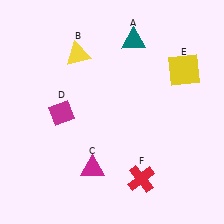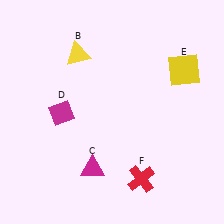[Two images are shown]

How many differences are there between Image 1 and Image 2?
There is 1 difference between the two images.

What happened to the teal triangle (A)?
The teal triangle (A) was removed in Image 2. It was in the top-right area of Image 1.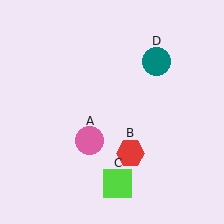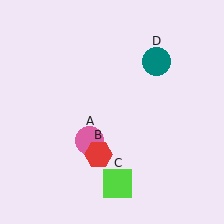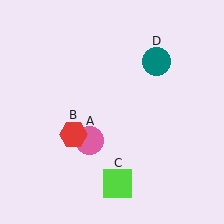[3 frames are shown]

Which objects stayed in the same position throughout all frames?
Pink circle (object A) and lime square (object C) and teal circle (object D) remained stationary.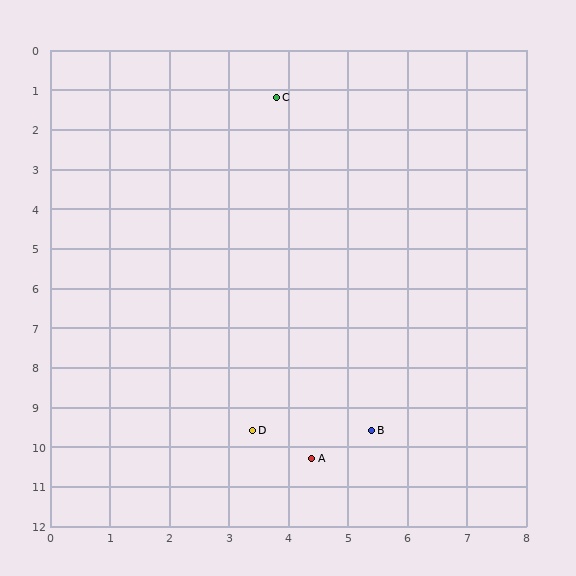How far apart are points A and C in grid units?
Points A and C are about 9.1 grid units apart.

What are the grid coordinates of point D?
Point D is at approximately (3.4, 9.6).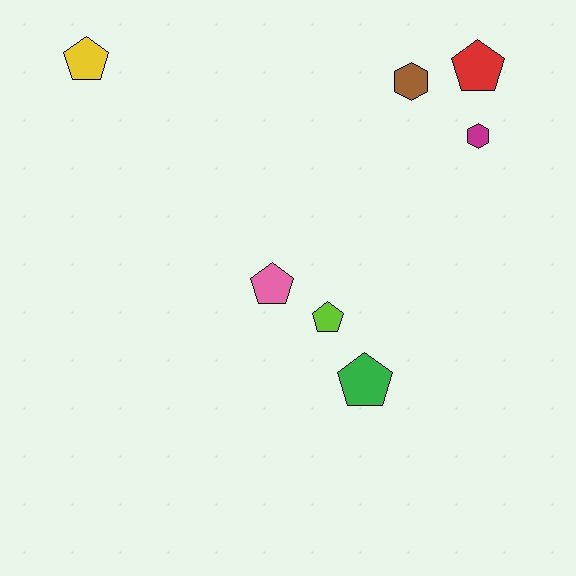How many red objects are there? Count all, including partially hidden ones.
There is 1 red object.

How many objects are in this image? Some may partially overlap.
There are 7 objects.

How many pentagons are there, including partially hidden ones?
There are 5 pentagons.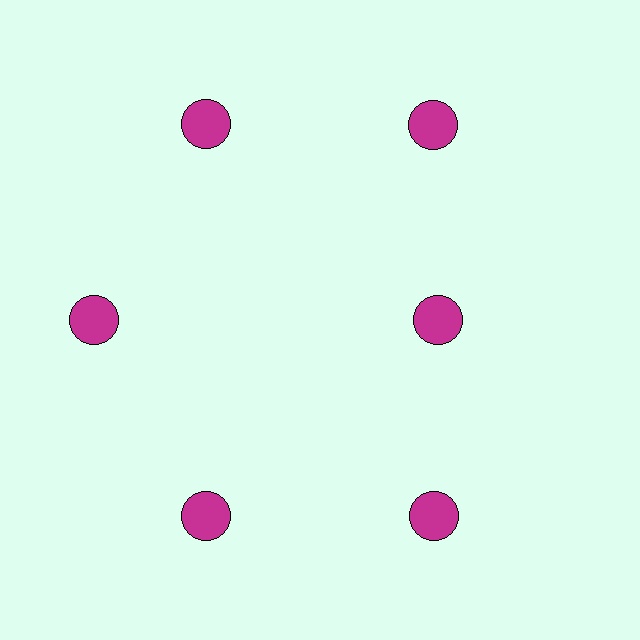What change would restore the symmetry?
The symmetry would be restored by moving it outward, back onto the ring so that all 6 circles sit at equal angles and equal distance from the center.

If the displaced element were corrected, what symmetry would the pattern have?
It would have 6-fold rotational symmetry — the pattern would map onto itself every 60 degrees.